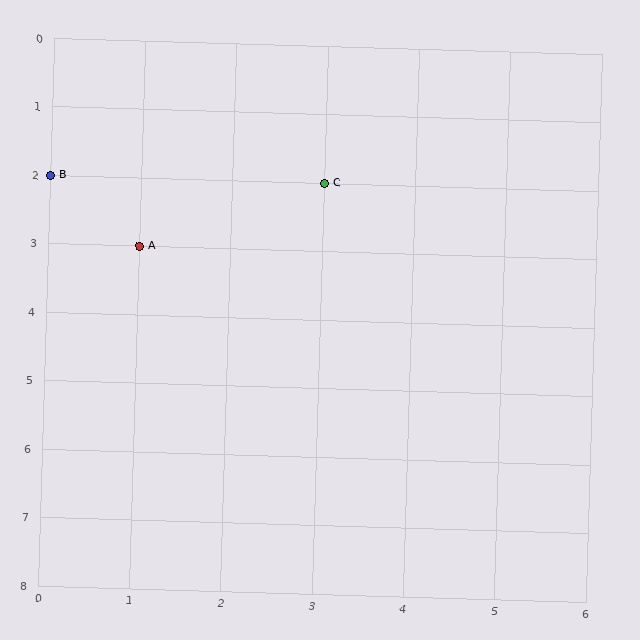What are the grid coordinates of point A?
Point A is at grid coordinates (1, 3).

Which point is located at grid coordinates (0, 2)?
Point B is at (0, 2).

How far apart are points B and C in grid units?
Points B and C are 3 columns apart.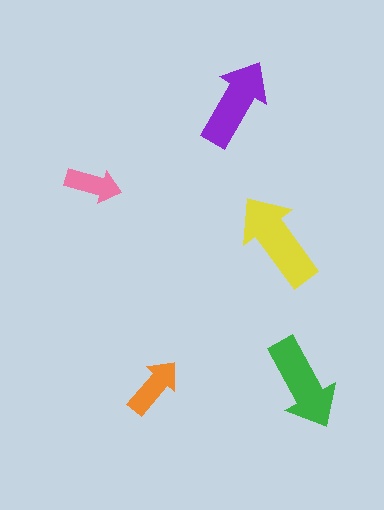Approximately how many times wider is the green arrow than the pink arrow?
About 1.5 times wider.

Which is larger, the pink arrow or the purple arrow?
The purple one.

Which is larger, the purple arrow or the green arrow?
The green one.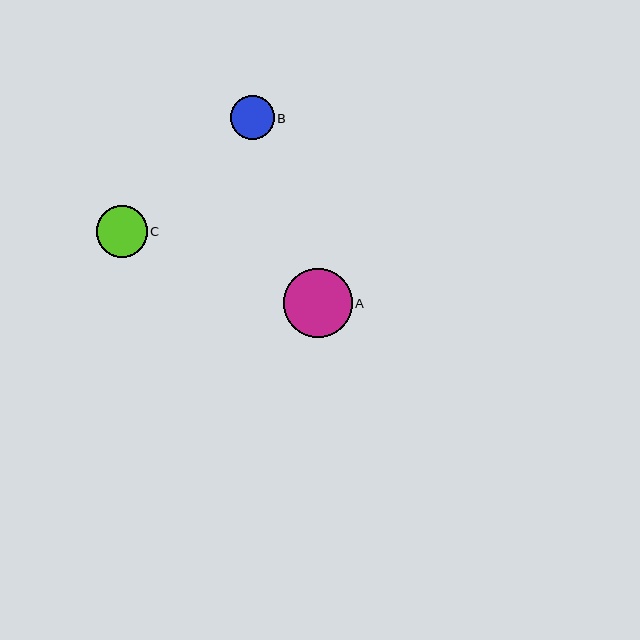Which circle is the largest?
Circle A is the largest with a size of approximately 69 pixels.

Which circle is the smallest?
Circle B is the smallest with a size of approximately 43 pixels.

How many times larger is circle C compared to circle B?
Circle C is approximately 1.2 times the size of circle B.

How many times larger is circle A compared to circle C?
Circle A is approximately 1.3 times the size of circle C.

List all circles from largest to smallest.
From largest to smallest: A, C, B.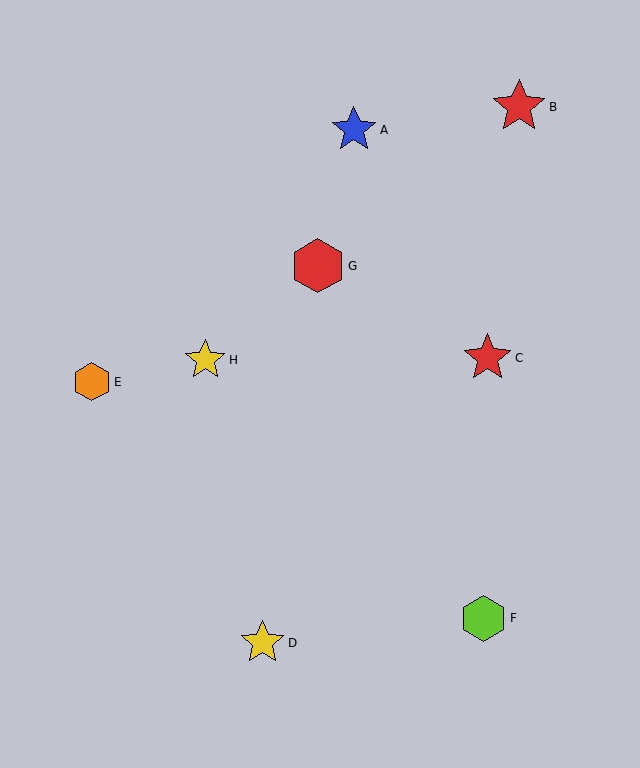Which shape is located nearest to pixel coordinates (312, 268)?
The red hexagon (labeled G) at (318, 266) is nearest to that location.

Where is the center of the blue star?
The center of the blue star is at (354, 130).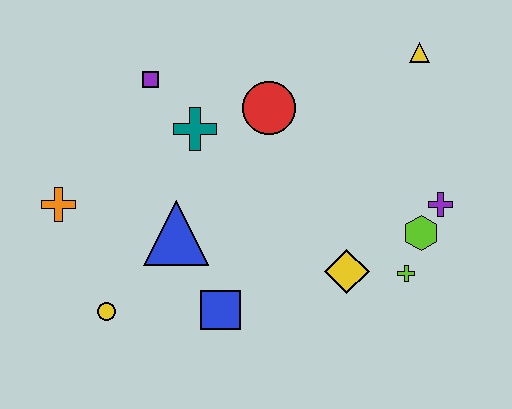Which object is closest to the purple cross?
The lime hexagon is closest to the purple cross.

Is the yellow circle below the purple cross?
Yes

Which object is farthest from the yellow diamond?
The orange cross is farthest from the yellow diamond.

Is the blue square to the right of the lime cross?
No